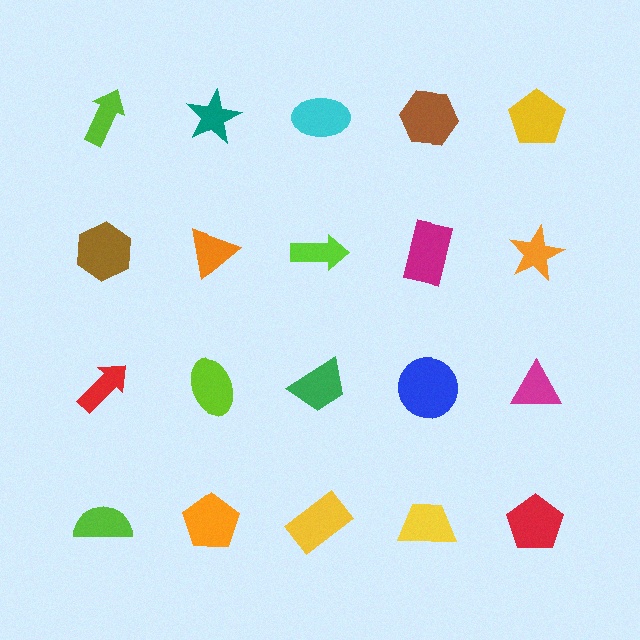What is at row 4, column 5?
A red pentagon.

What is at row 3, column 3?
A green trapezoid.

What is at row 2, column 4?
A magenta rectangle.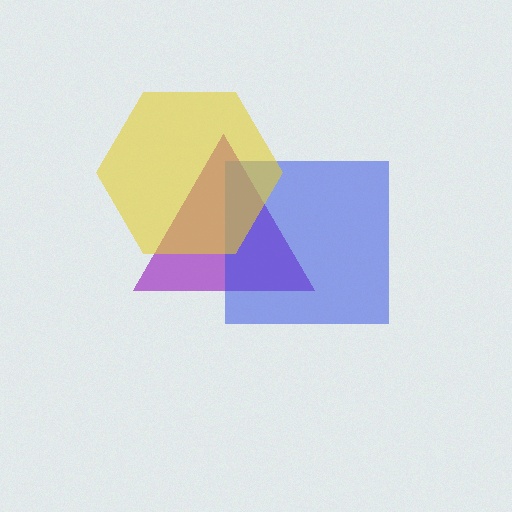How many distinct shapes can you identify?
There are 3 distinct shapes: a purple triangle, a blue square, a yellow hexagon.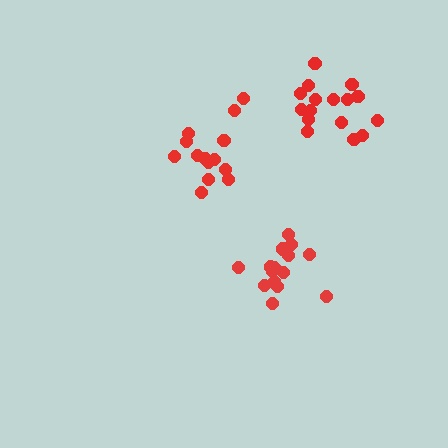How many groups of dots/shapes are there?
There are 3 groups.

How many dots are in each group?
Group 1: 16 dots, Group 2: 16 dots, Group 3: 14 dots (46 total).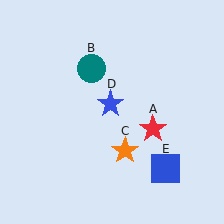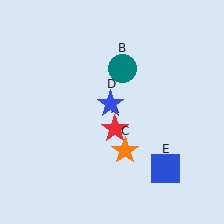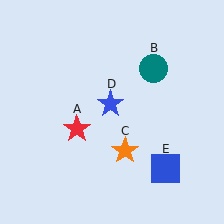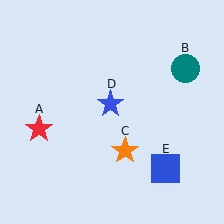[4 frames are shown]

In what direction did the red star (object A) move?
The red star (object A) moved left.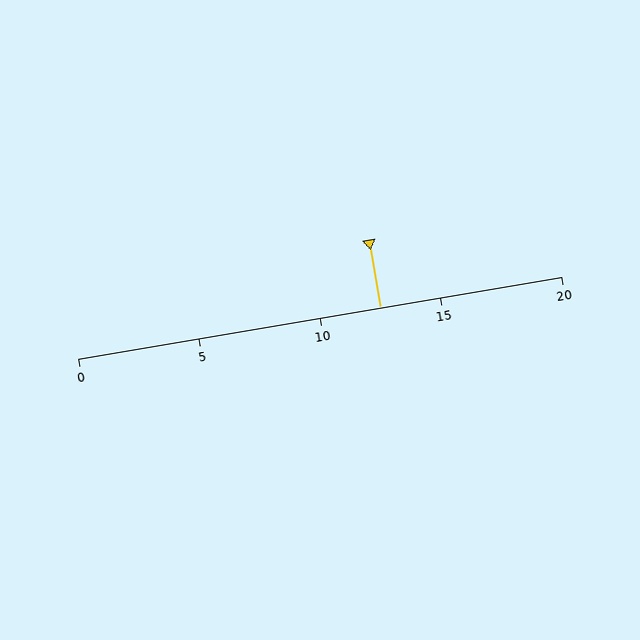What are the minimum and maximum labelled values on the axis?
The axis runs from 0 to 20.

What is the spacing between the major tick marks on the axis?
The major ticks are spaced 5 apart.